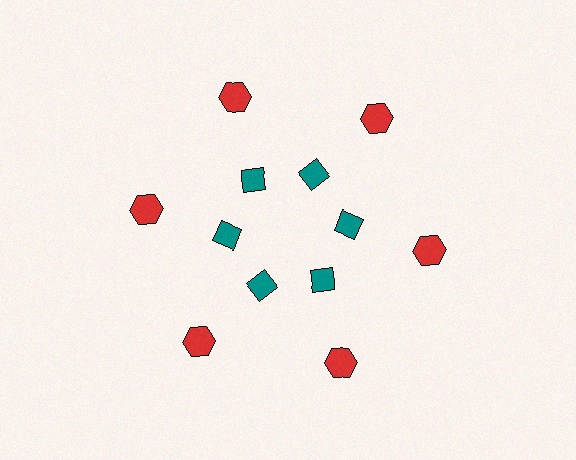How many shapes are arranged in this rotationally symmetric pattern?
There are 12 shapes, arranged in 6 groups of 2.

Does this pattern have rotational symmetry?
Yes, this pattern has 6-fold rotational symmetry. It looks the same after rotating 60 degrees around the center.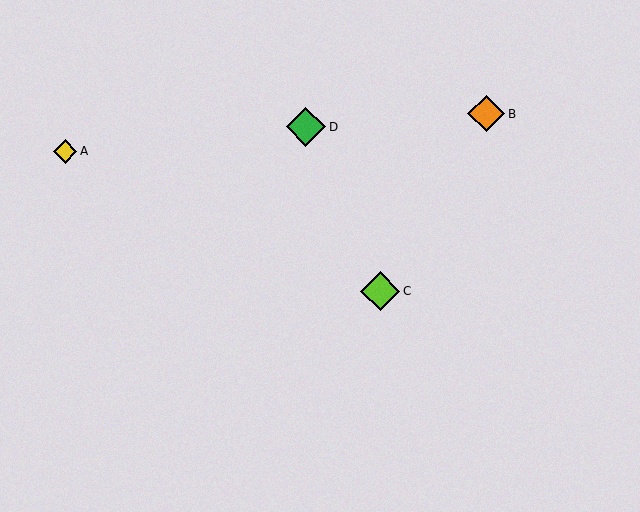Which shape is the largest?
The green diamond (labeled D) is the largest.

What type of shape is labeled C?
Shape C is a lime diamond.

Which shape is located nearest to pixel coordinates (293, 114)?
The green diamond (labeled D) at (306, 127) is nearest to that location.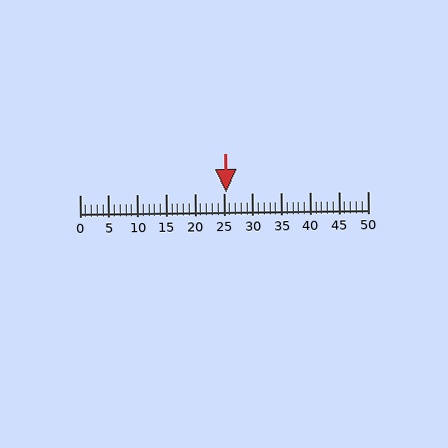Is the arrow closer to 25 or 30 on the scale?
The arrow is closer to 25.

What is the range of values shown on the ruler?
The ruler shows values from 0 to 50.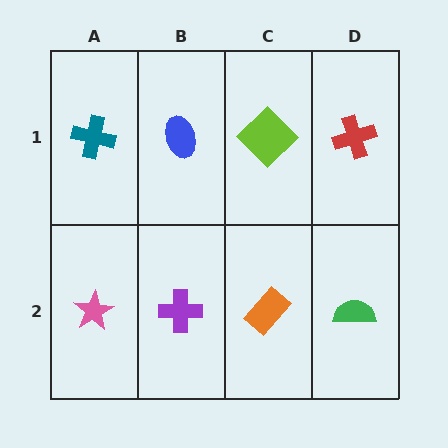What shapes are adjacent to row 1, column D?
A green semicircle (row 2, column D), a lime diamond (row 1, column C).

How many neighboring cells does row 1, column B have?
3.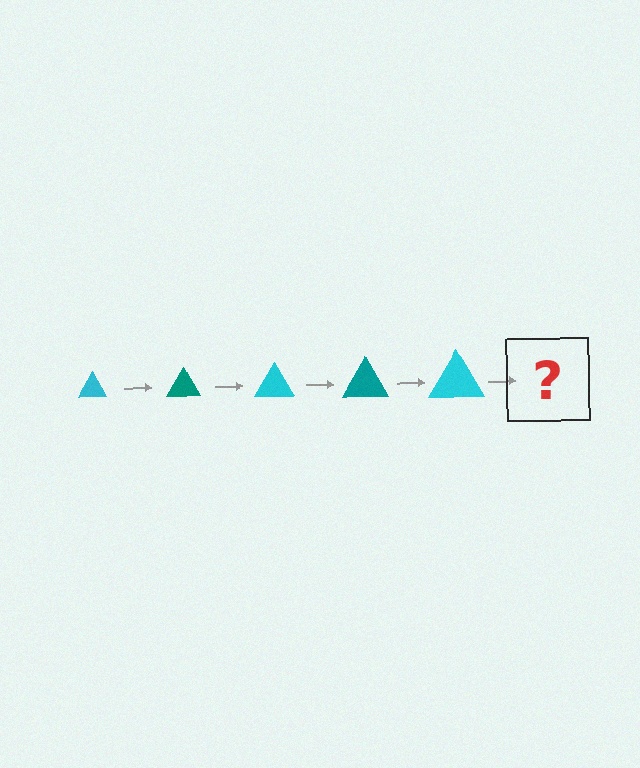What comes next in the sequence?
The next element should be a teal triangle, larger than the previous one.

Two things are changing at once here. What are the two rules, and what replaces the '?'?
The two rules are that the triangle grows larger each step and the color cycles through cyan and teal. The '?' should be a teal triangle, larger than the previous one.